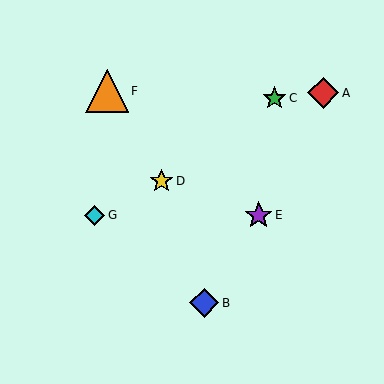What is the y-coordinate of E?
Object E is at y≈215.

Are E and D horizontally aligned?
No, E is at y≈215 and D is at y≈181.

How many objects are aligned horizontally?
2 objects (E, G) are aligned horizontally.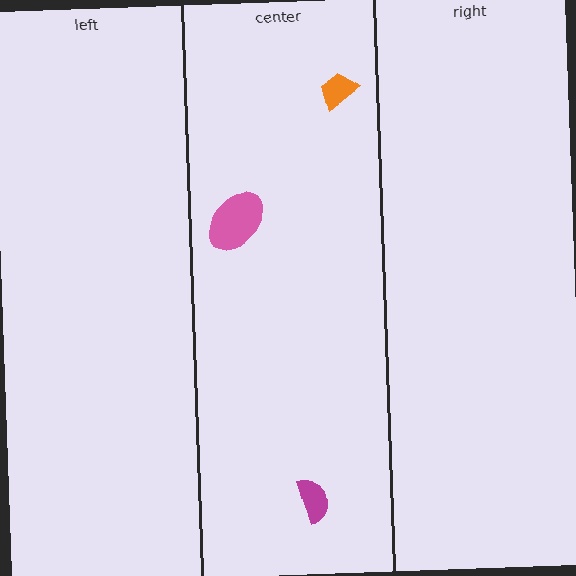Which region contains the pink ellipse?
The center region.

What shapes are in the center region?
The orange trapezoid, the pink ellipse, the magenta semicircle.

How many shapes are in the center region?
3.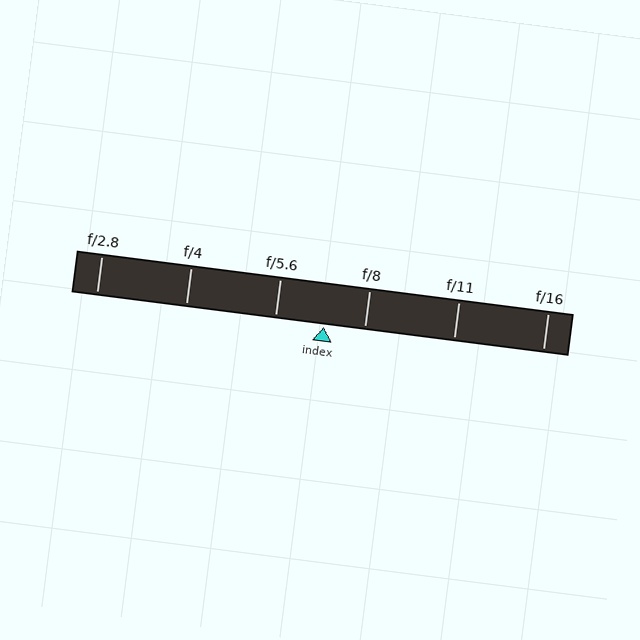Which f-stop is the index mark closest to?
The index mark is closest to f/8.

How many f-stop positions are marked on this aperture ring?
There are 6 f-stop positions marked.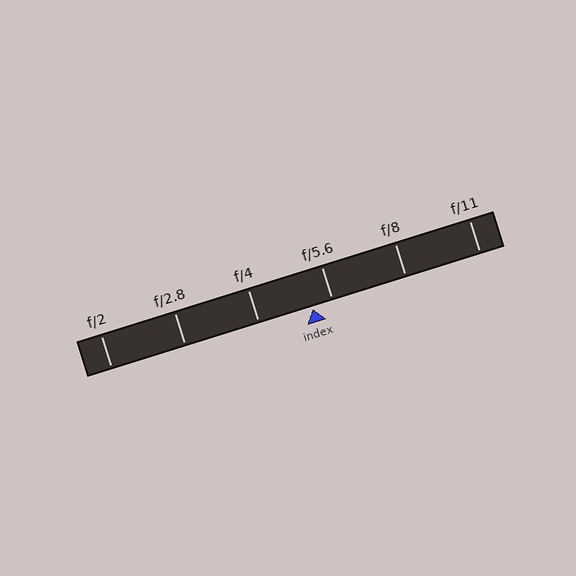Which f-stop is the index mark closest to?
The index mark is closest to f/5.6.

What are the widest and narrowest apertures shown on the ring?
The widest aperture shown is f/2 and the narrowest is f/11.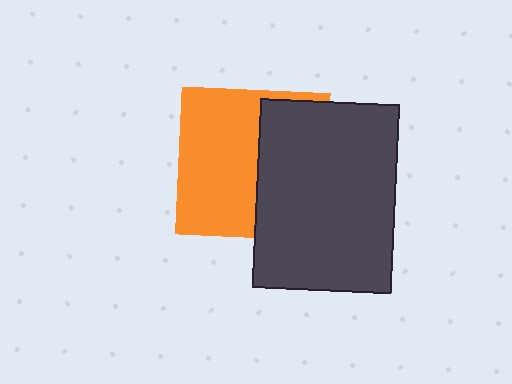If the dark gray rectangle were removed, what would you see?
You would see the complete orange square.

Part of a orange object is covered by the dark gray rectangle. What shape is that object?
It is a square.